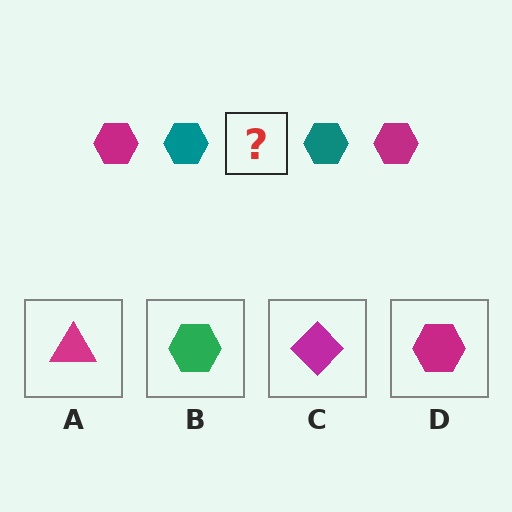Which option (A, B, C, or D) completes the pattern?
D.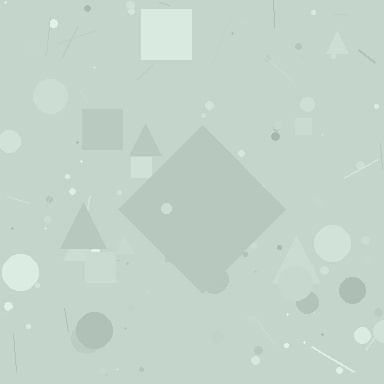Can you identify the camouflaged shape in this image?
The camouflaged shape is a diamond.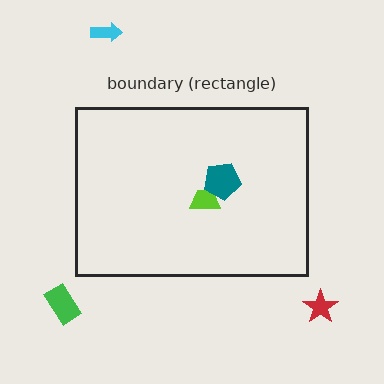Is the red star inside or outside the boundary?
Outside.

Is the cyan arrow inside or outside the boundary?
Outside.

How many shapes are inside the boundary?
2 inside, 3 outside.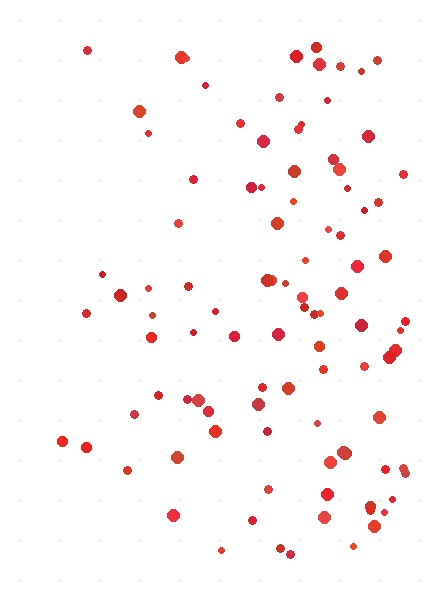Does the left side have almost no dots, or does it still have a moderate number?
Still a moderate number, just noticeably fewer than the right.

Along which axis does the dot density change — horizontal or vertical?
Horizontal.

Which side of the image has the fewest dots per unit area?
The left.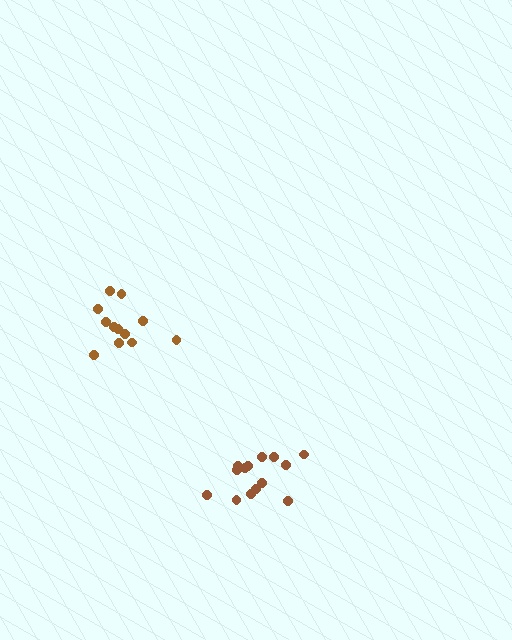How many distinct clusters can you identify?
There are 2 distinct clusters.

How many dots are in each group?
Group 1: 12 dots, Group 2: 14 dots (26 total).